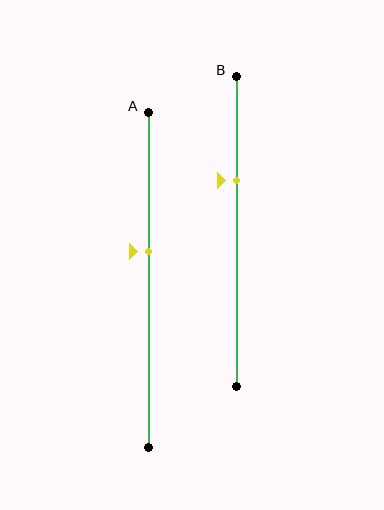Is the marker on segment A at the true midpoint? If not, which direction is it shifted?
No, the marker on segment A is shifted upward by about 9% of the segment length.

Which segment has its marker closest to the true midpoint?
Segment A has its marker closest to the true midpoint.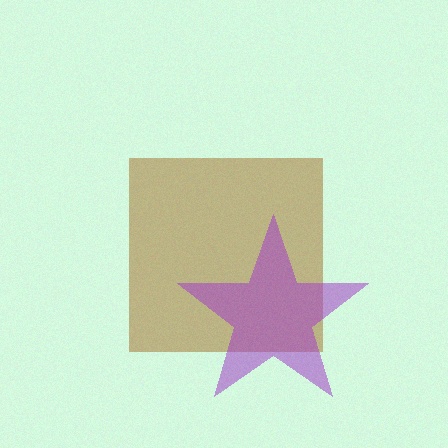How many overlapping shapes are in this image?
There are 2 overlapping shapes in the image.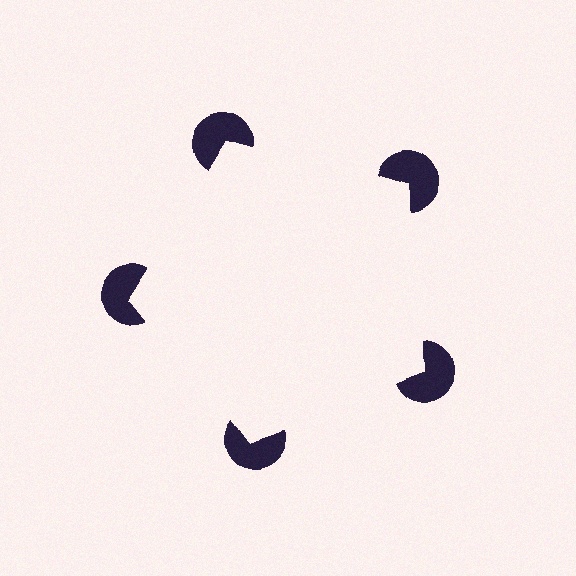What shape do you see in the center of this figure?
An illusory pentagon — its edges are inferred from the aligned wedge cuts in the pac-man discs, not physically drawn.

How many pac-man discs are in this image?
There are 5 — one at each vertex of the illusory pentagon.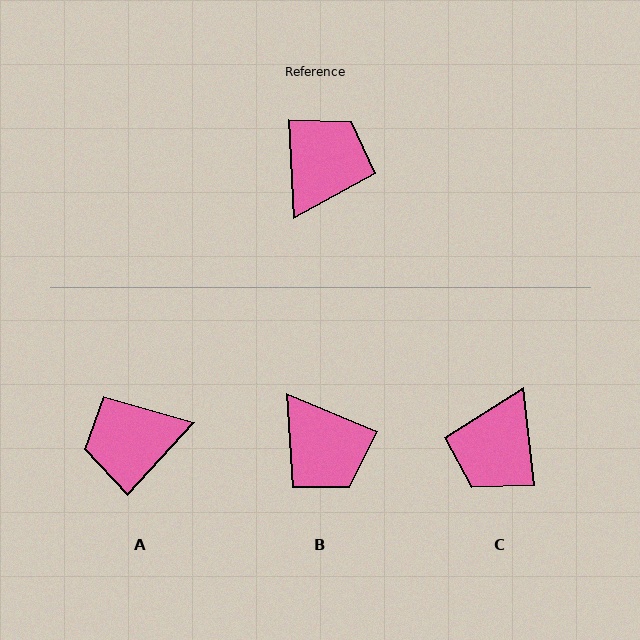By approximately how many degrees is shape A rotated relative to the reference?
Approximately 135 degrees counter-clockwise.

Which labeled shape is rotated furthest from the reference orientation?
C, about 176 degrees away.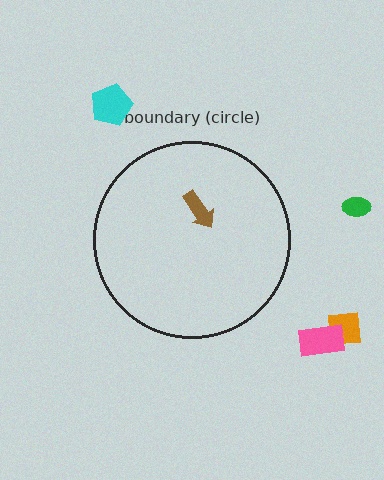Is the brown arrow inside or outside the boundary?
Inside.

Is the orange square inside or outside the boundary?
Outside.